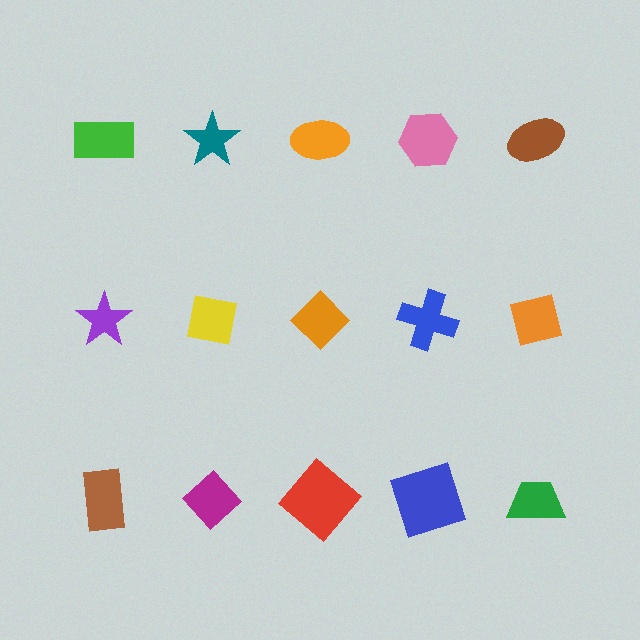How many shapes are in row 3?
5 shapes.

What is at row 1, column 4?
A pink hexagon.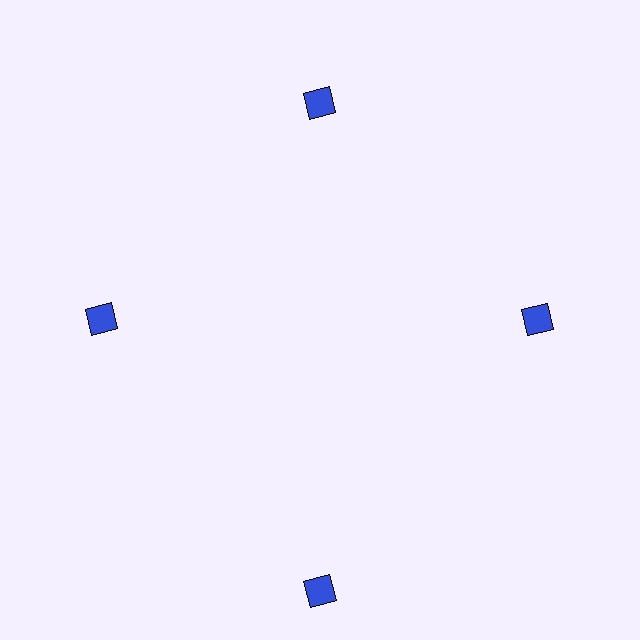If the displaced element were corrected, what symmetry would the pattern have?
It would have 4-fold rotational symmetry — the pattern would map onto itself every 90 degrees.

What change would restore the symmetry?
The symmetry would be restored by moving it inward, back onto the ring so that all 4 diamonds sit at equal angles and equal distance from the center.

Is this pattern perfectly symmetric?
No. The 4 blue diamonds are arranged in a ring, but one element near the 6 o'clock position is pushed outward from the center, breaking the 4-fold rotational symmetry.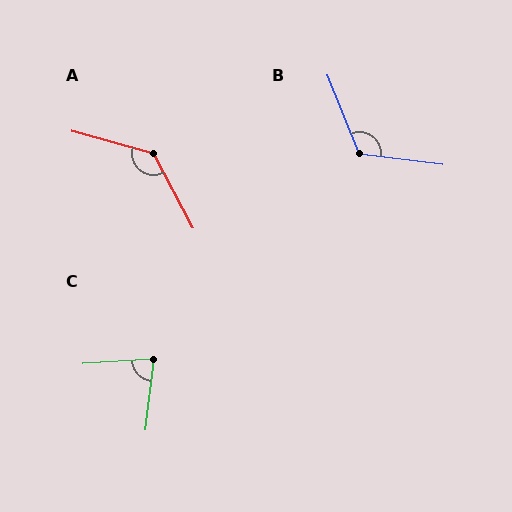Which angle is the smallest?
C, at approximately 80 degrees.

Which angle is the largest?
A, at approximately 134 degrees.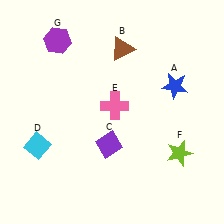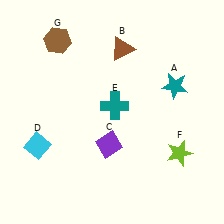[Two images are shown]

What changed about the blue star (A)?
In Image 1, A is blue. In Image 2, it changed to teal.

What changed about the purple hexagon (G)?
In Image 1, G is purple. In Image 2, it changed to brown.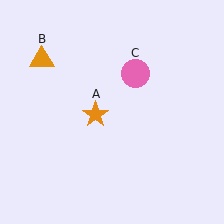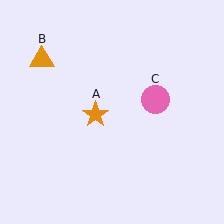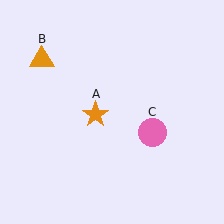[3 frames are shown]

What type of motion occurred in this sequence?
The pink circle (object C) rotated clockwise around the center of the scene.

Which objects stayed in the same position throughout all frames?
Orange star (object A) and orange triangle (object B) remained stationary.